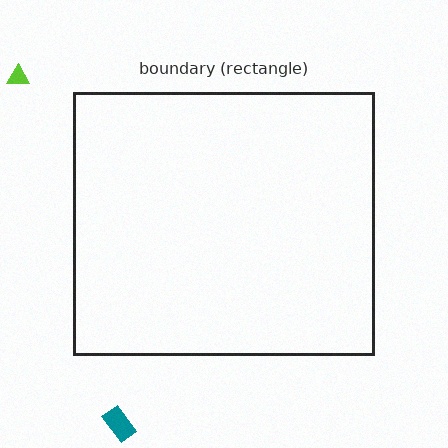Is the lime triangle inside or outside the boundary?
Outside.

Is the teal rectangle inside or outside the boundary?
Outside.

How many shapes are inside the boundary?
0 inside, 2 outside.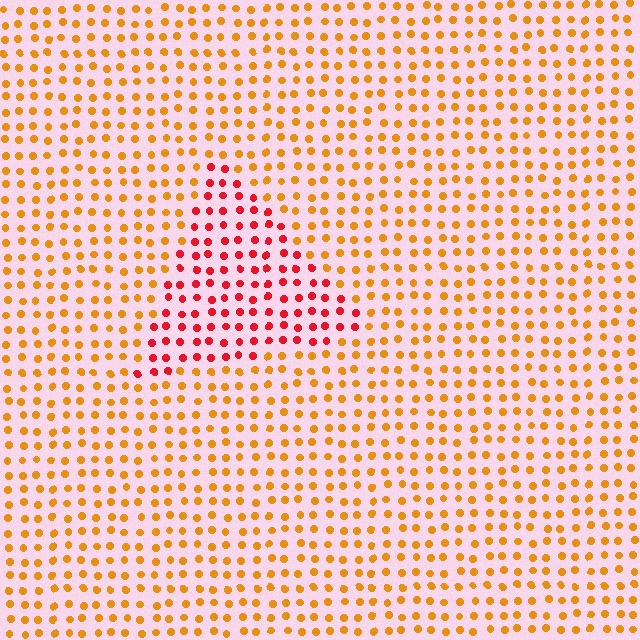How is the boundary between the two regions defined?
The boundary is defined purely by a slight shift in hue (about 42 degrees). Spacing, size, and orientation are identical on both sides.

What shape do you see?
I see a triangle.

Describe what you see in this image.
The image is filled with small orange elements in a uniform arrangement. A triangle-shaped region is visible where the elements are tinted to a slightly different hue, forming a subtle color boundary.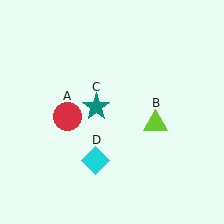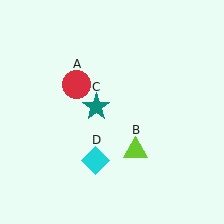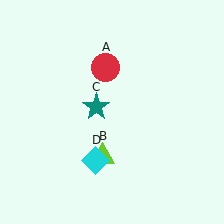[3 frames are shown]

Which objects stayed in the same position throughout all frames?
Teal star (object C) and cyan diamond (object D) remained stationary.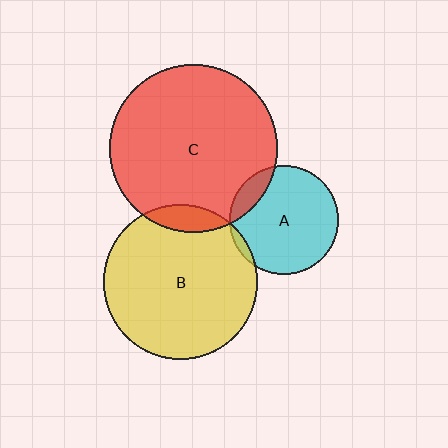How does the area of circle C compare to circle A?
Approximately 2.4 times.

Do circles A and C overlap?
Yes.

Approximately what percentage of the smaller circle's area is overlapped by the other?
Approximately 15%.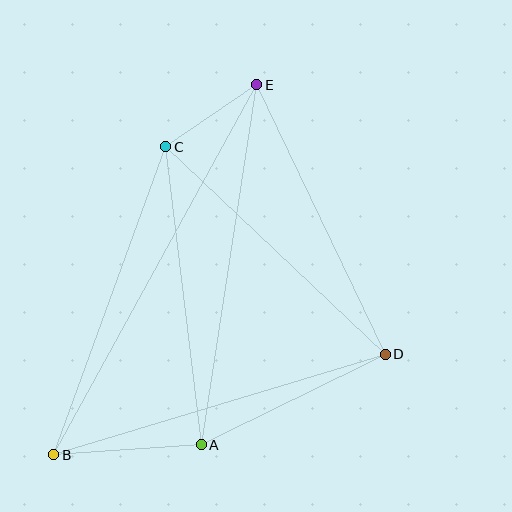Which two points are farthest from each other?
Points B and E are farthest from each other.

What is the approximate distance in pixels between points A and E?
The distance between A and E is approximately 364 pixels.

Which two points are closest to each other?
Points C and E are closest to each other.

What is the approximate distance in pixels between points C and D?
The distance between C and D is approximately 302 pixels.